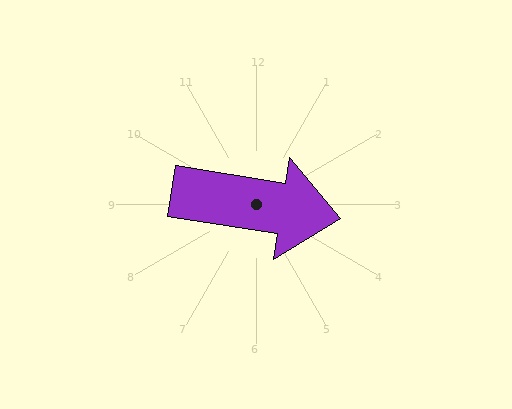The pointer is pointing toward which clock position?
Roughly 3 o'clock.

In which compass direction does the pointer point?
East.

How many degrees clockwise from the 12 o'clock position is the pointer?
Approximately 99 degrees.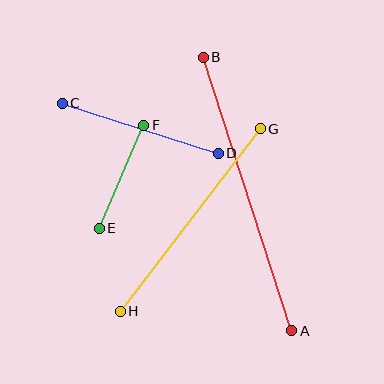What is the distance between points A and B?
The distance is approximately 288 pixels.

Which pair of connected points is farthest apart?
Points A and B are farthest apart.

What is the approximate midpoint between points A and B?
The midpoint is at approximately (247, 194) pixels.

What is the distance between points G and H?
The distance is approximately 230 pixels.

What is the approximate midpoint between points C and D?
The midpoint is at approximately (140, 128) pixels.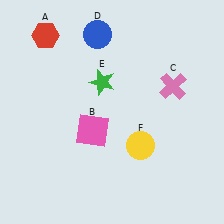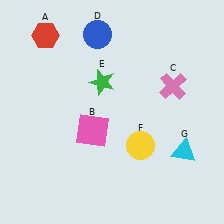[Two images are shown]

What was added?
A cyan triangle (G) was added in Image 2.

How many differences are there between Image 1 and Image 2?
There is 1 difference between the two images.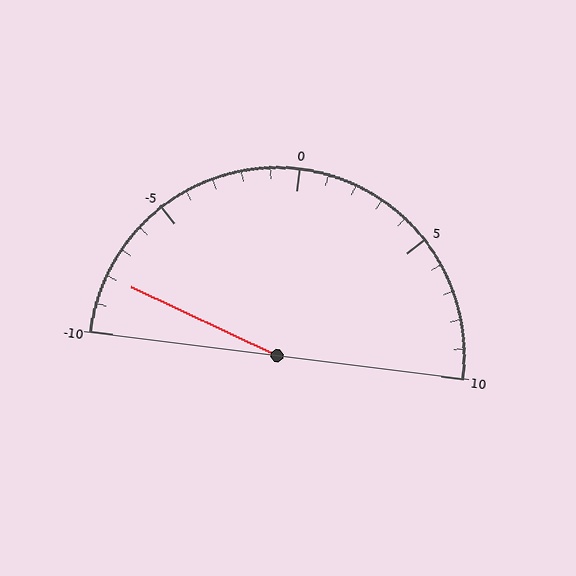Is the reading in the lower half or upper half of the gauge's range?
The reading is in the lower half of the range (-10 to 10).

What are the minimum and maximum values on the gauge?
The gauge ranges from -10 to 10.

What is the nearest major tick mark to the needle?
The nearest major tick mark is -10.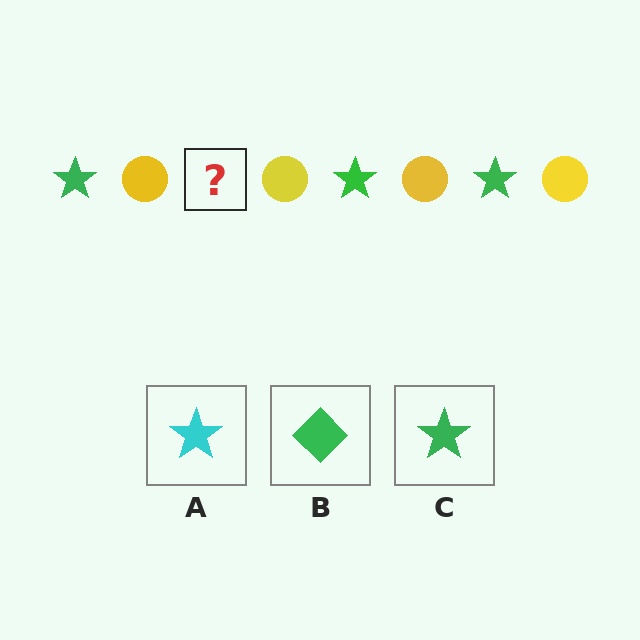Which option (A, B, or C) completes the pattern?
C.